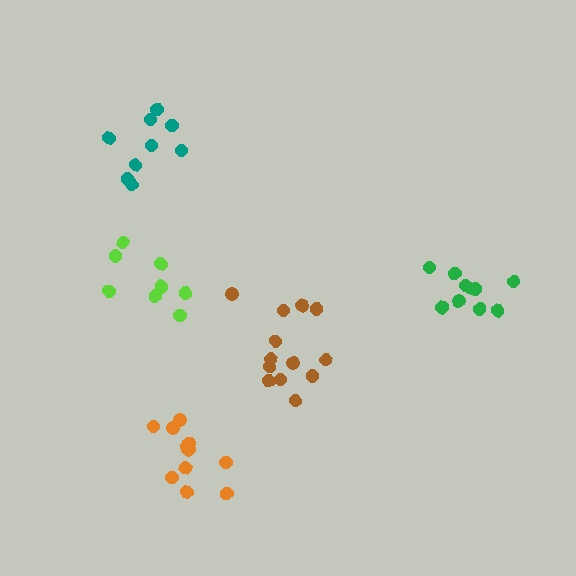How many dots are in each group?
Group 1: 13 dots, Group 2: 12 dots, Group 3: 9 dots, Group 4: 8 dots, Group 5: 11 dots (53 total).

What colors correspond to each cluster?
The clusters are colored: brown, orange, teal, lime, green.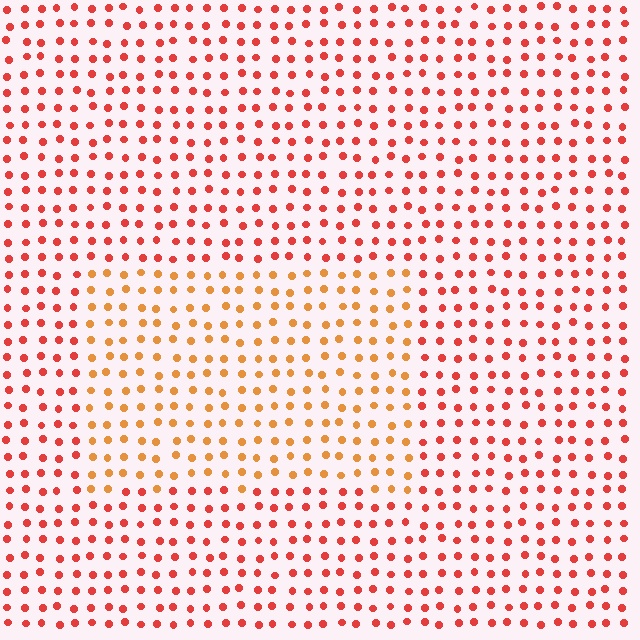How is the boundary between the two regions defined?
The boundary is defined purely by a slight shift in hue (about 31 degrees). Spacing, size, and orientation are identical on both sides.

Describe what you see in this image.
The image is filled with small red elements in a uniform arrangement. A rectangle-shaped region is visible where the elements are tinted to a slightly different hue, forming a subtle color boundary.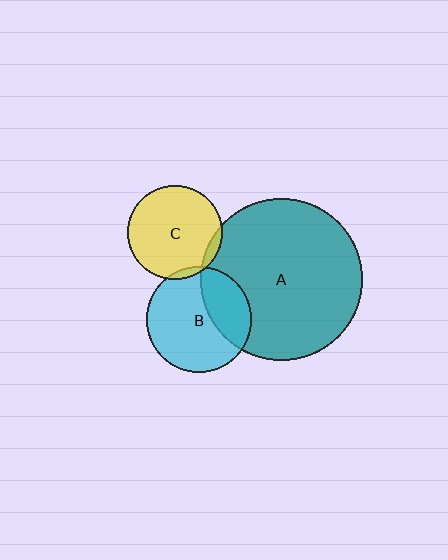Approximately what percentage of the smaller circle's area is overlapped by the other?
Approximately 5%.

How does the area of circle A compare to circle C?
Approximately 2.9 times.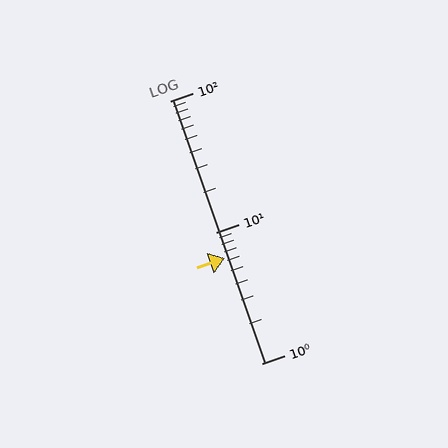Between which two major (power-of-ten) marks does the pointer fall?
The pointer is between 1 and 10.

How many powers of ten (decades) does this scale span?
The scale spans 2 decades, from 1 to 100.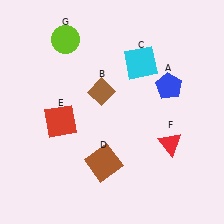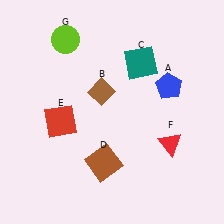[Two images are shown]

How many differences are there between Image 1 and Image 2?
There is 1 difference between the two images.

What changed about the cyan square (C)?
In Image 1, C is cyan. In Image 2, it changed to teal.